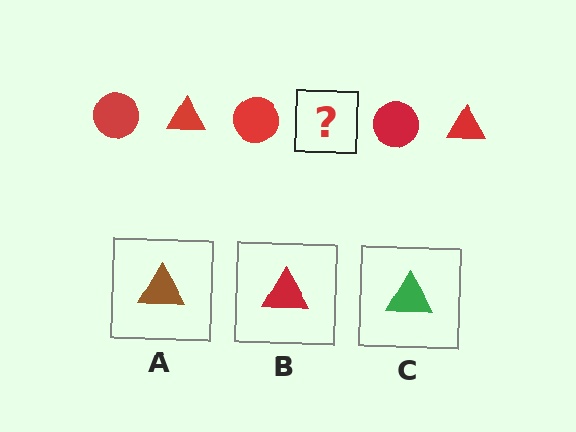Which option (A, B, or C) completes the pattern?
B.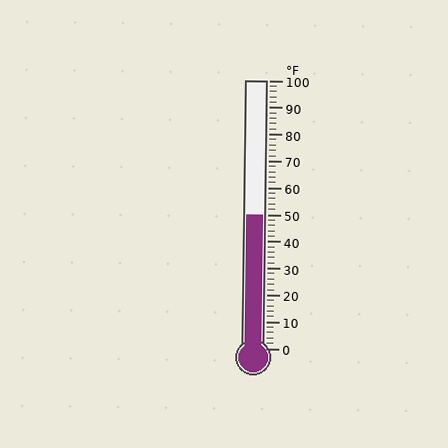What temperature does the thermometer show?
The thermometer shows approximately 50°F.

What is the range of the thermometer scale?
The thermometer scale ranges from 0°F to 100°F.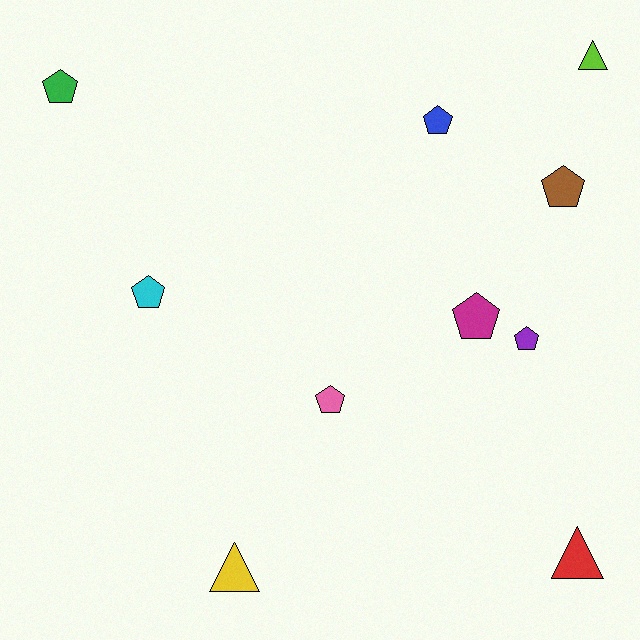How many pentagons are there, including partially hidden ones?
There are 7 pentagons.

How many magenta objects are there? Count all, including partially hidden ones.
There is 1 magenta object.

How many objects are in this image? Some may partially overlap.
There are 10 objects.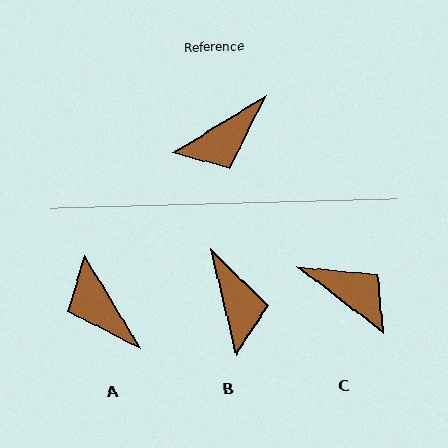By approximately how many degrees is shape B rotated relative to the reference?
Approximately 73 degrees counter-clockwise.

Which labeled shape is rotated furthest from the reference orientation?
C, about 111 degrees away.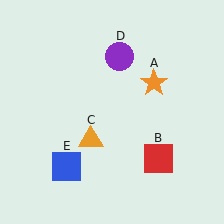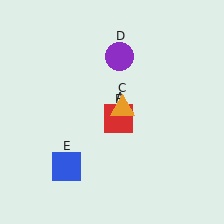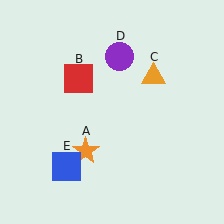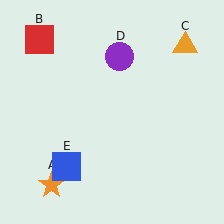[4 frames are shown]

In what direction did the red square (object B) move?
The red square (object B) moved up and to the left.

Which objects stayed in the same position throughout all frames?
Purple circle (object D) and blue square (object E) remained stationary.